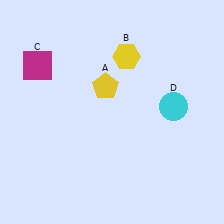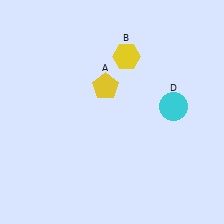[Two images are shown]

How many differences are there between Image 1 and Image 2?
There is 1 difference between the two images.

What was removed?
The magenta square (C) was removed in Image 2.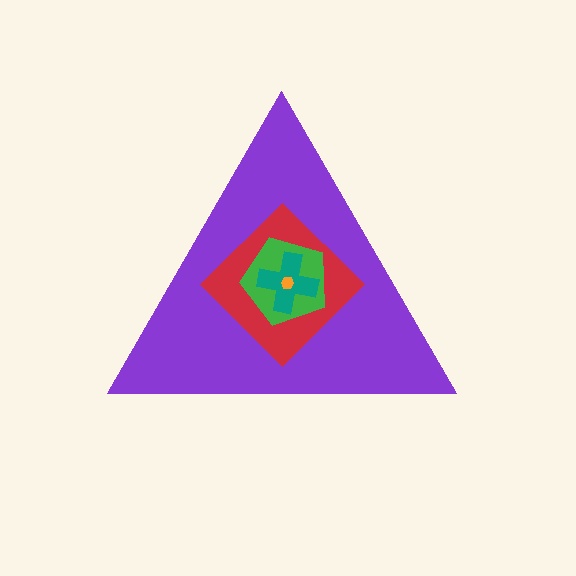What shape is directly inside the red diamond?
The green pentagon.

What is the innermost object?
The orange hexagon.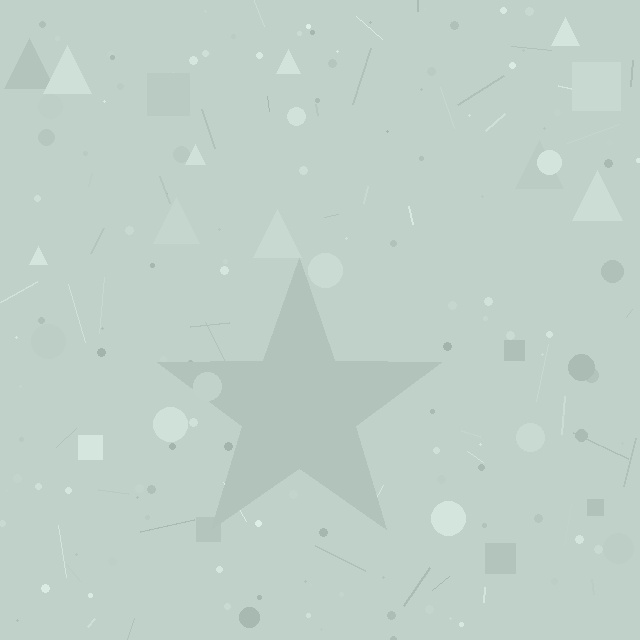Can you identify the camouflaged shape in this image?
The camouflaged shape is a star.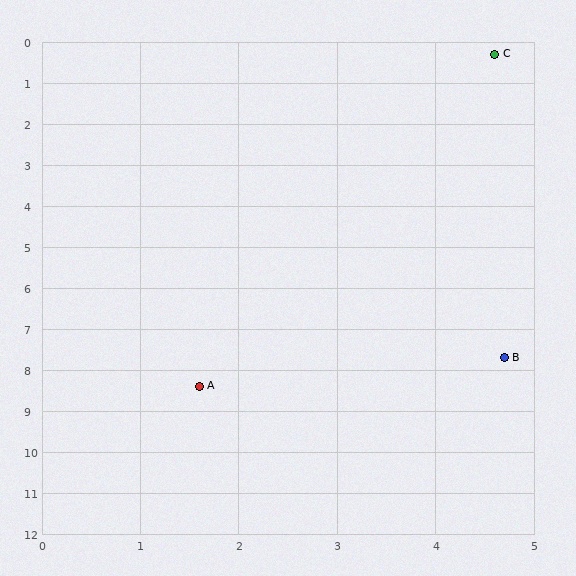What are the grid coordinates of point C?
Point C is at approximately (4.6, 0.3).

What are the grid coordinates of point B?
Point B is at approximately (4.7, 7.7).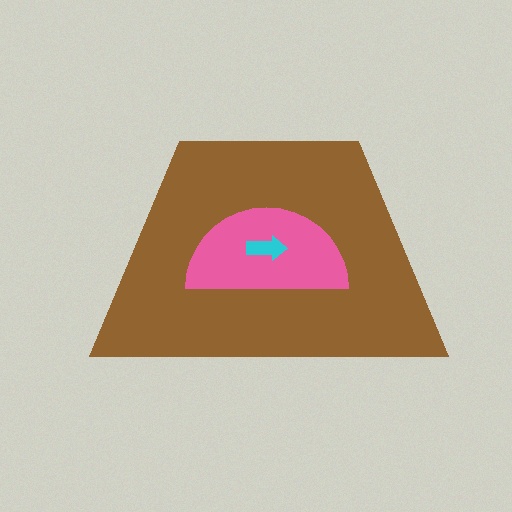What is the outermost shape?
The brown trapezoid.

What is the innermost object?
The cyan arrow.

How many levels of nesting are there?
3.